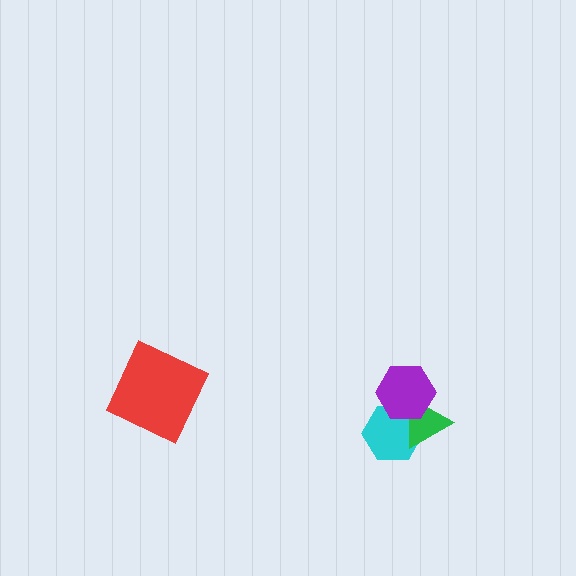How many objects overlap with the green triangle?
2 objects overlap with the green triangle.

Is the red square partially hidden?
No, no other shape covers it.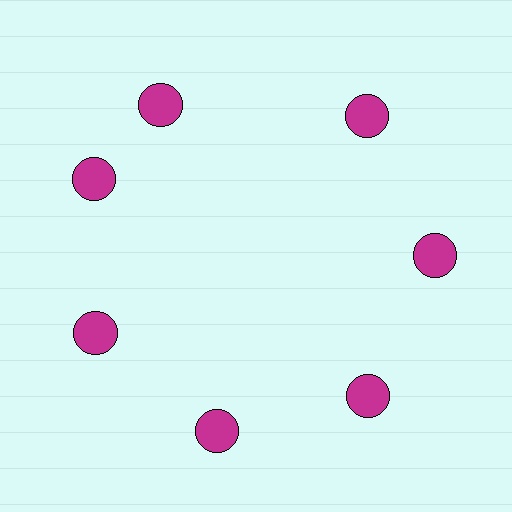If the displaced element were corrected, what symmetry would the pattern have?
It would have 7-fold rotational symmetry — the pattern would map onto itself every 51 degrees.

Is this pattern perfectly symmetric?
No. The 7 magenta circles are arranged in a ring, but one element near the 12 o'clock position is rotated out of alignment along the ring, breaking the 7-fold rotational symmetry.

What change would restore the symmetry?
The symmetry would be restored by rotating it back into even spacing with its neighbors so that all 7 circles sit at equal angles and equal distance from the center.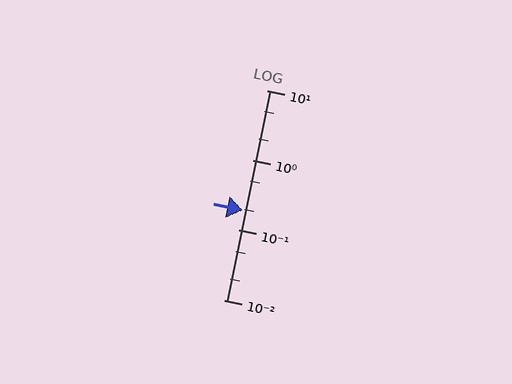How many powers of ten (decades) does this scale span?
The scale spans 3 decades, from 0.01 to 10.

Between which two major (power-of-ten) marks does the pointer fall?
The pointer is between 0.1 and 1.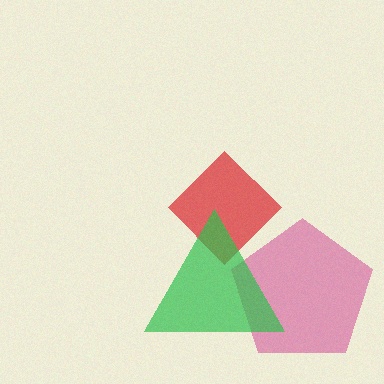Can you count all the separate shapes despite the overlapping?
Yes, there are 3 separate shapes.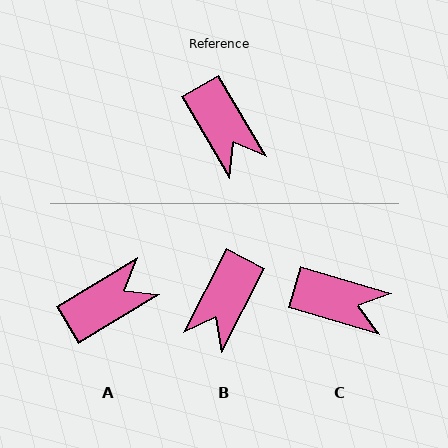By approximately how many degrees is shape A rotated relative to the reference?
Approximately 90 degrees counter-clockwise.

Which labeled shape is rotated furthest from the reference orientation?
A, about 90 degrees away.